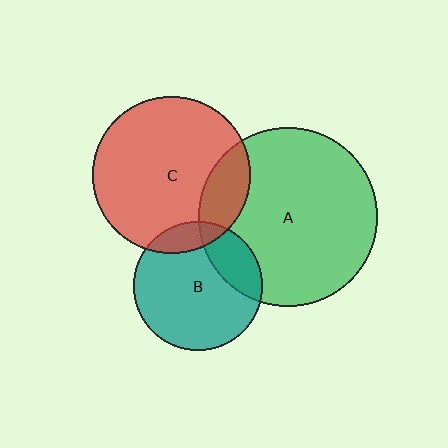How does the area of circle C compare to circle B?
Approximately 1.5 times.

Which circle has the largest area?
Circle A (green).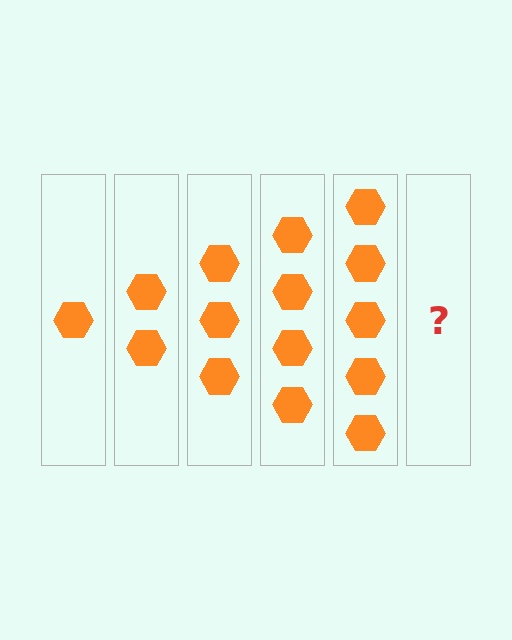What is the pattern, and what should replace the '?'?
The pattern is that each step adds one more hexagon. The '?' should be 6 hexagons.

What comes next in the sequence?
The next element should be 6 hexagons.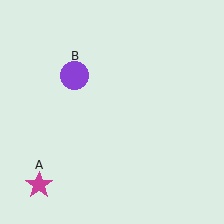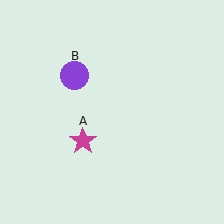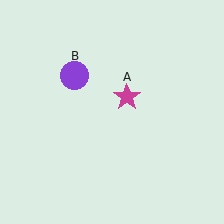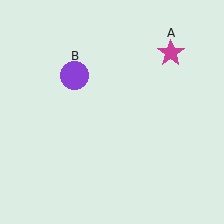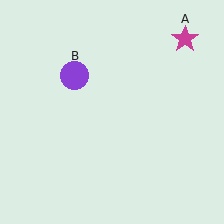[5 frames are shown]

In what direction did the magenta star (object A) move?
The magenta star (object A) moved up and to the right.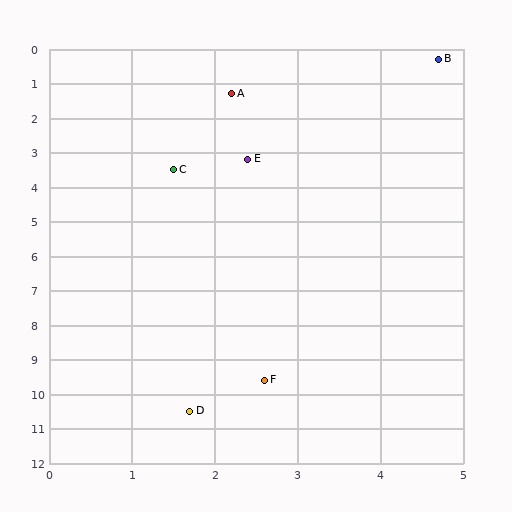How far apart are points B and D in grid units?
Points B and D are about 10.6 grid units apart.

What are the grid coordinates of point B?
Point B is at approximately (4.7, 0.3).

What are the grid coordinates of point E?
Point E is at approximately (2.4, 3.2).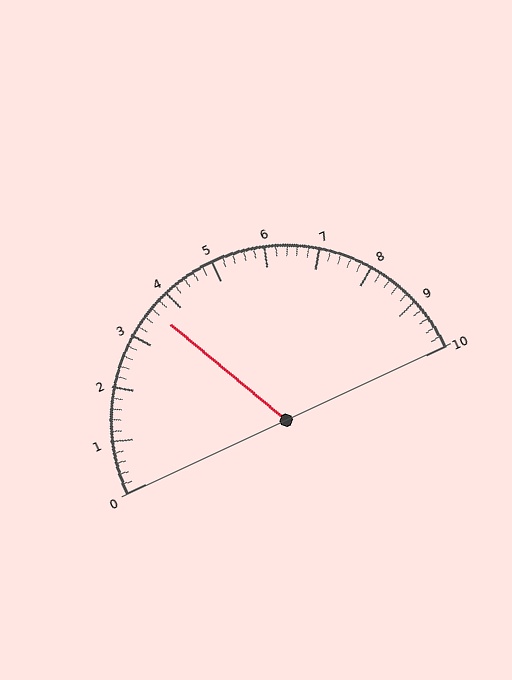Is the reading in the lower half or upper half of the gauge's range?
The reading is in the lower half of the range (0 to 10).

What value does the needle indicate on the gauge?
The needle indicates approximately 3.6.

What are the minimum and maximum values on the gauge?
The gauge ranges from 0 to 10.